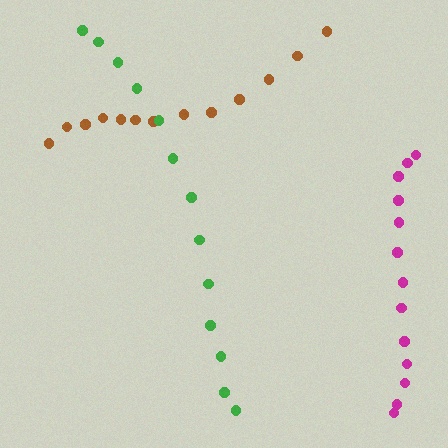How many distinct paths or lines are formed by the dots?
There are 3 distinct paths.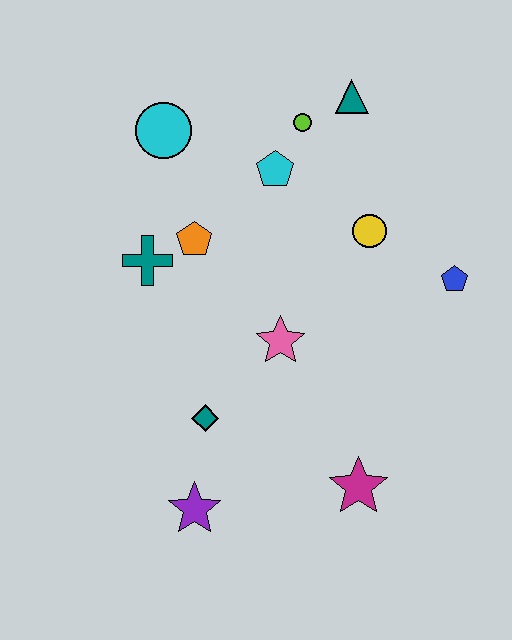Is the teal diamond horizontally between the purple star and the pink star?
Yes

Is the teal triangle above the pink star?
Yes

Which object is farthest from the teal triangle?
The purple star is farthest from the teal triangle.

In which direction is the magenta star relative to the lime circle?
The magenta star is below the lime circle.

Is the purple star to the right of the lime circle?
No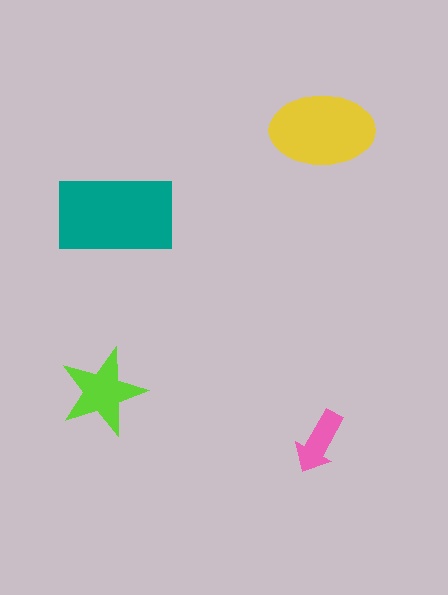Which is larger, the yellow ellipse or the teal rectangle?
The teal rectangle.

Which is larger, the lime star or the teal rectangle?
The teal rectangle.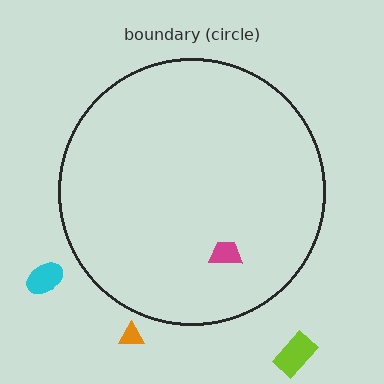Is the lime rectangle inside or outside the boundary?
Outside.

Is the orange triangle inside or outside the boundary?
Outside.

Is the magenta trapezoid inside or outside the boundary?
Inside.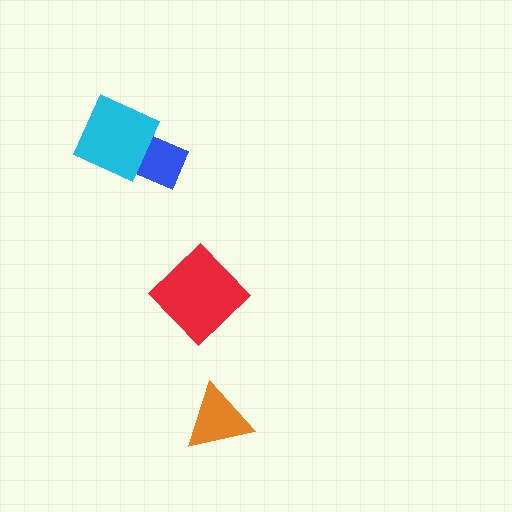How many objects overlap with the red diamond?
0 objects overlap with the red diamond.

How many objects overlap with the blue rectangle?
1 object overlaps with the blue rectangle.